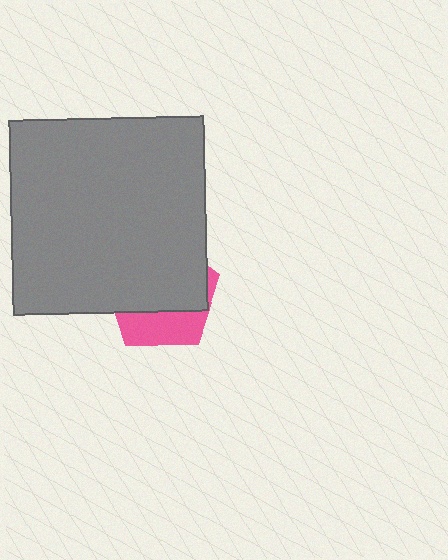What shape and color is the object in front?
The object in front is a gray square.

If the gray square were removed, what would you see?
You would see the complete pink pentagon.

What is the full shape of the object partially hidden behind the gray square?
The partially hidden object is a pink pentagon.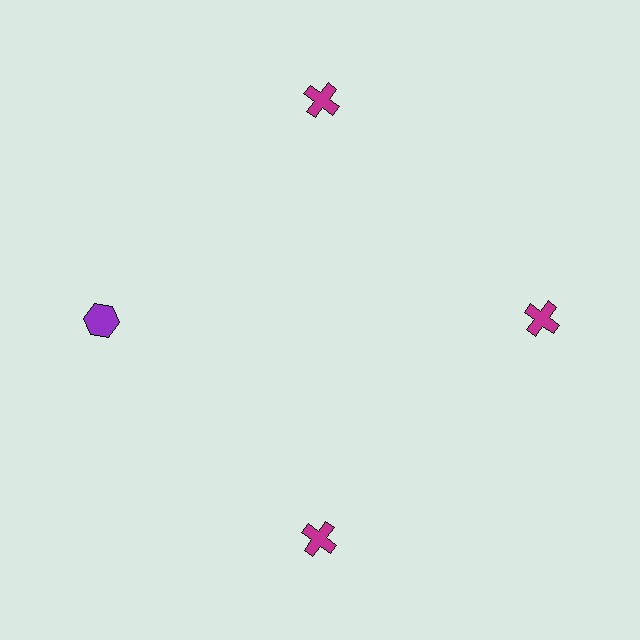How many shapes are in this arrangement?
There are 4 shapes arranged in a ring pattern.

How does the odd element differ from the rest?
It differs in both color (purple instead of magenta) and shape (hexagon instead of cross).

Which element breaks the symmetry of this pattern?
The purple hexagon at roughly the 9 o'clock position breaks the symmetry. All other shapes are magenta crosses.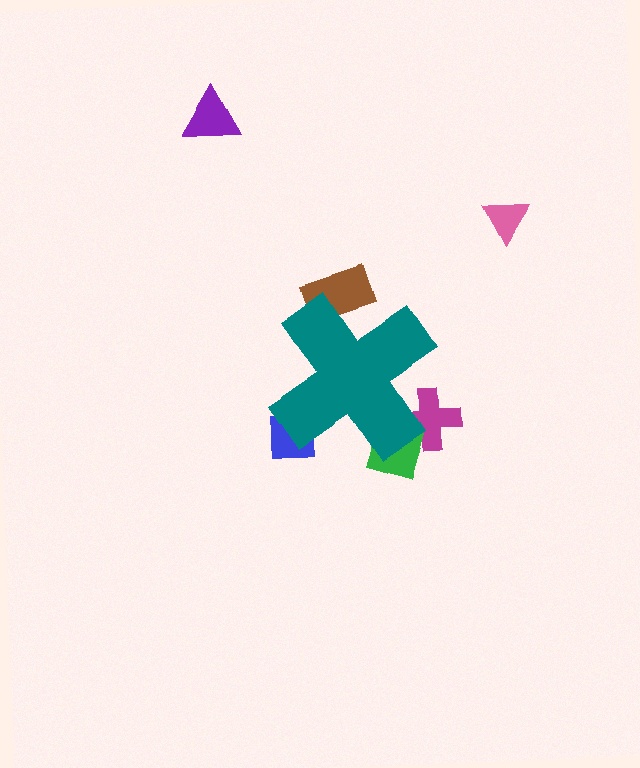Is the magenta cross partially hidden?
Yes, the magenta cross is partially hidden behind the teal cross.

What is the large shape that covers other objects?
A teal cross.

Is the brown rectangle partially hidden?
Yes, the brown rectangle is partially hidden behind the teal cross.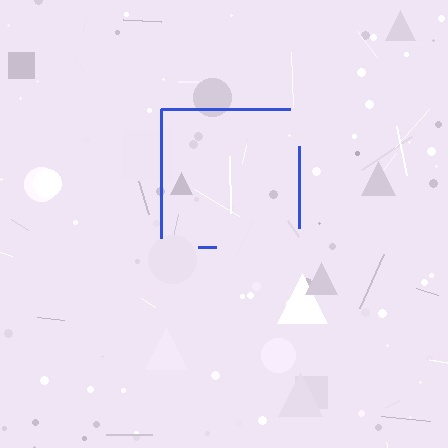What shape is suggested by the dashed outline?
The dashed outline suggests a square.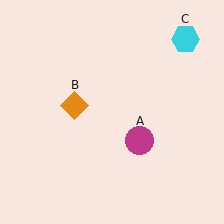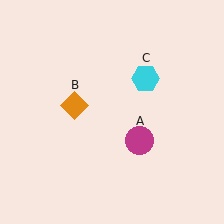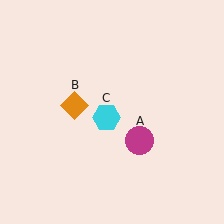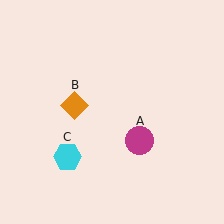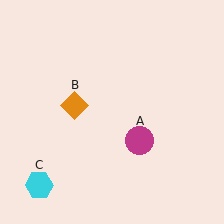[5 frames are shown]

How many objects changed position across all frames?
1 object changed position: cyan hexagon (object C).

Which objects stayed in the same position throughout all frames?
Magenta circle (object A) and orange diamond (object B) remained stationary.